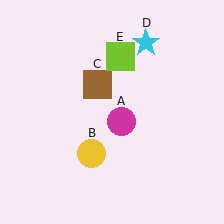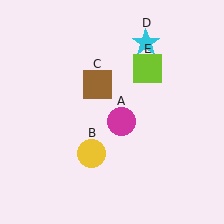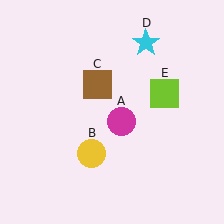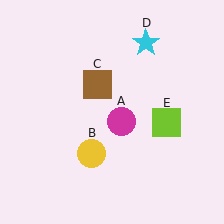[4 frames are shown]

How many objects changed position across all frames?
1 object changed position: lime square (object E).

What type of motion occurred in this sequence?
The lime square (object E) rotated clockwise around the center of the scene.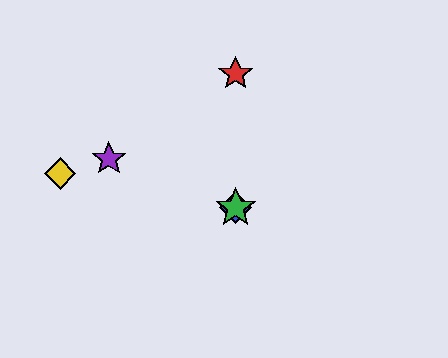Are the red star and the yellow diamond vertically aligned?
No, the red star is at x≈236 and the yellow diamond is at x≈60.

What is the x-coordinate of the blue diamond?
The blue diamond is at x≈236.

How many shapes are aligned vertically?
3 shapes (the red star, the blue diamond, the green star) are aligned vertically.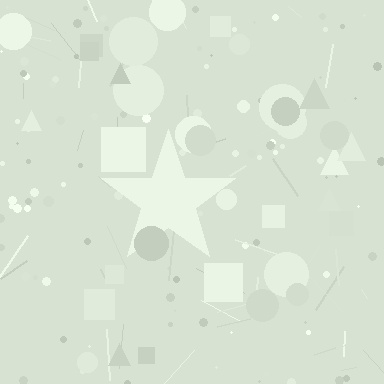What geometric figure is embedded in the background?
A star is embedded in the background.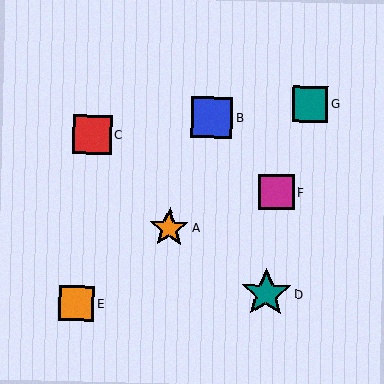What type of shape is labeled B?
Shape B is a blue square.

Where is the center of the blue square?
The center of the blue square is at (212, 117).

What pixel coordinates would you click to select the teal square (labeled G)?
Click at (310, 104) to select the teal square G.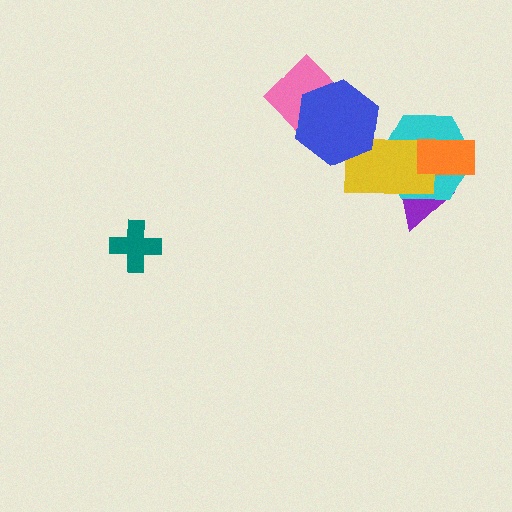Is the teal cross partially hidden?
No, no other shape covers it.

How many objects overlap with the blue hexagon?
2 objects overlap with the blue hexagon.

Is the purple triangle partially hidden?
Yes, it is partially covered by another shape.